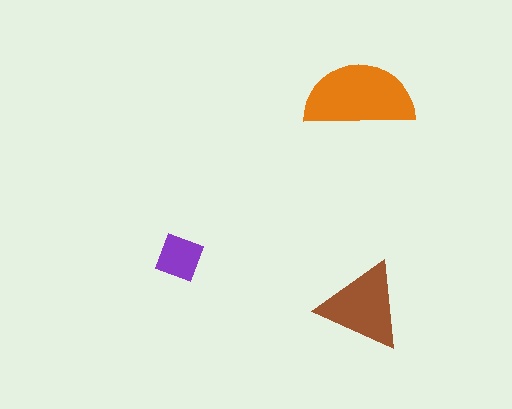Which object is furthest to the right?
The brown triangle is rightmost.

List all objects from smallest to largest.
The purple square, the brown triangle, the orange semicircle.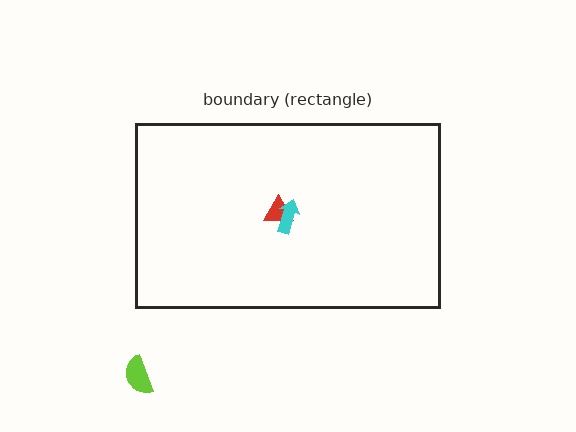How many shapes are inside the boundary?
2 inside, 1 outside.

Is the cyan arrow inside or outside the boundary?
Inside.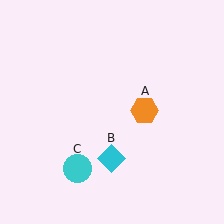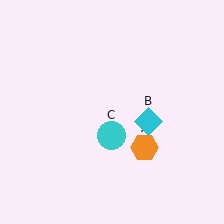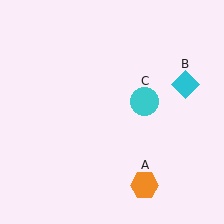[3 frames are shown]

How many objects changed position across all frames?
3 objects changed position: orange hexagon (object A), cyan diamond (object B), cyan circle (object C).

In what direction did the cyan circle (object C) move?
The cyan circle (object C) moved up and to the right.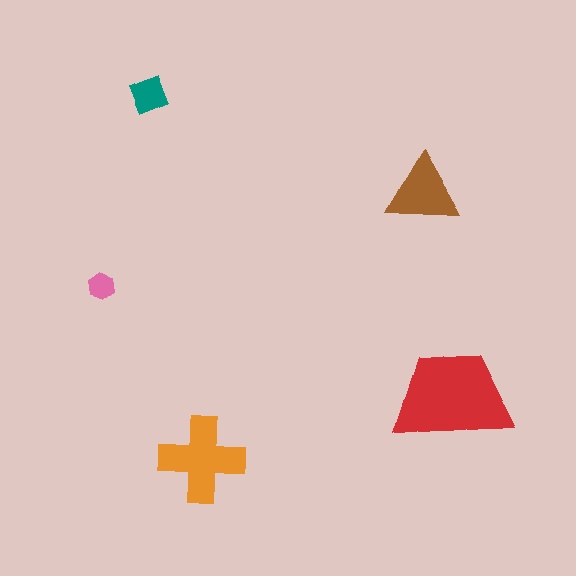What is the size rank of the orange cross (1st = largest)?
2nd.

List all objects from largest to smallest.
The red trapezoid, the orange cross, the brown triangle, the teal diamond, the pink hexagon.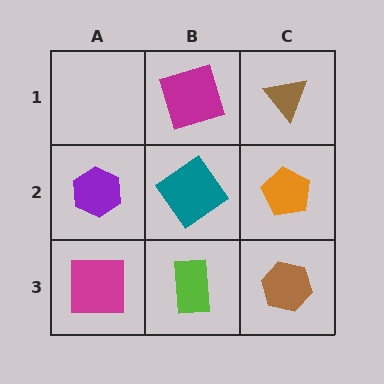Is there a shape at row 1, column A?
No, that cell is empty.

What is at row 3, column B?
A lime rectangle.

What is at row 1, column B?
A magenta square.